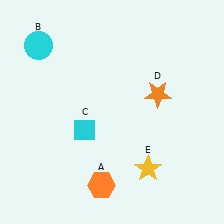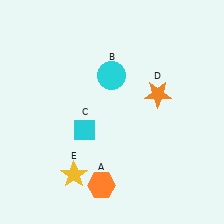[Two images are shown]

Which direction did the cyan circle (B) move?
The cyan circle (B) moved right.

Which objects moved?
The objects that moved are: the cyan circle (B), the yellow star (E).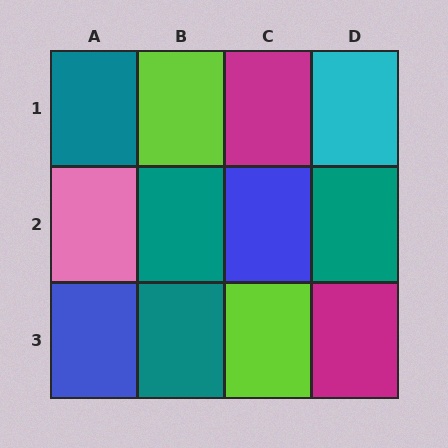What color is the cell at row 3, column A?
Blue.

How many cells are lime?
2 cells are lime.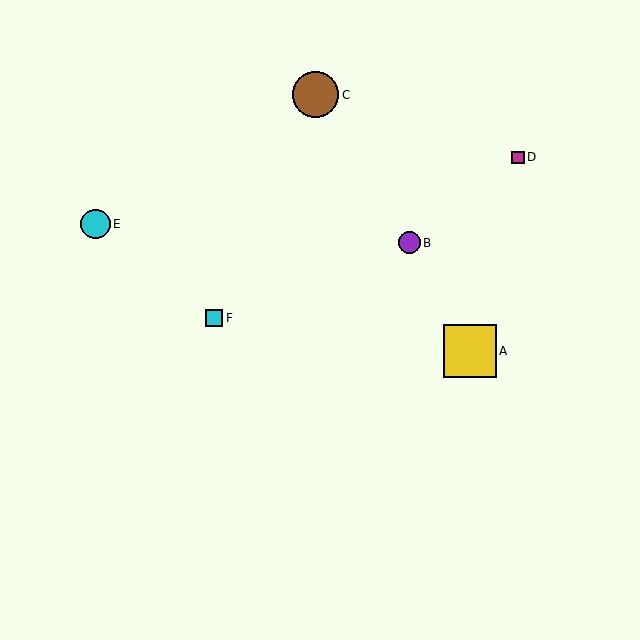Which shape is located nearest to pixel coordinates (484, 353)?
The yellow square (labeled A) at (470, 351) is nearest to that location.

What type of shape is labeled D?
Shape D is a magenta square.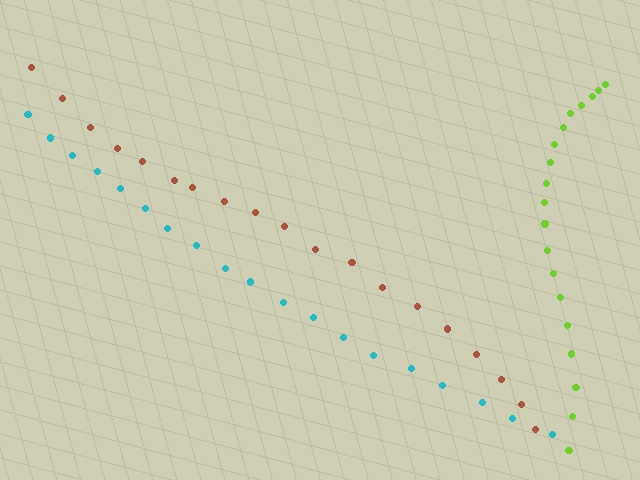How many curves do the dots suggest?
There are 3 distinct paths.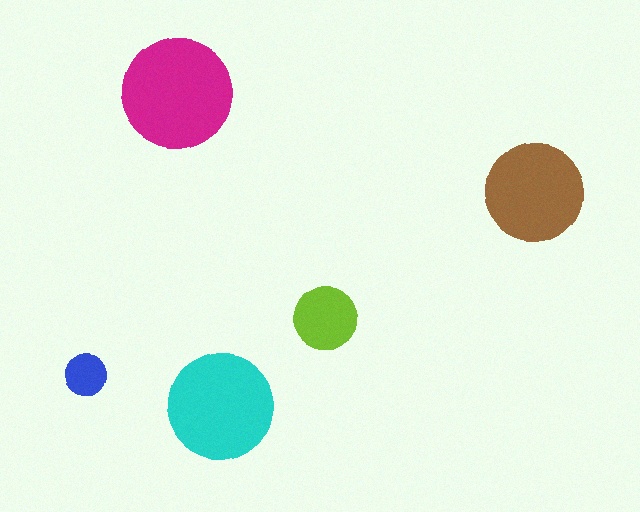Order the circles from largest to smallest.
the magenta one, the cyan one, the brown one, the lime one, the blue one.